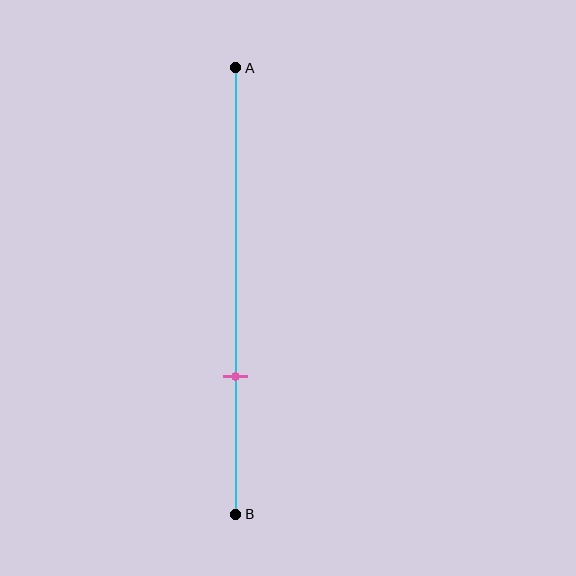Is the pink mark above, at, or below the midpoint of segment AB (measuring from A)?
The pink mark is below the midpoint of segment AB.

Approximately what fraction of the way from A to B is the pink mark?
The pink mark is approximately 70% of the way from A to B.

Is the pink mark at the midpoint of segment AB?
No, the mark is at about 70% from A, not at the 50% midpoint.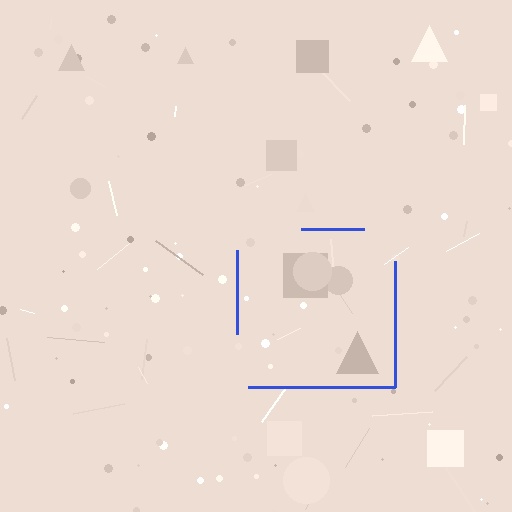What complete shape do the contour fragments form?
The contour fragments form a square.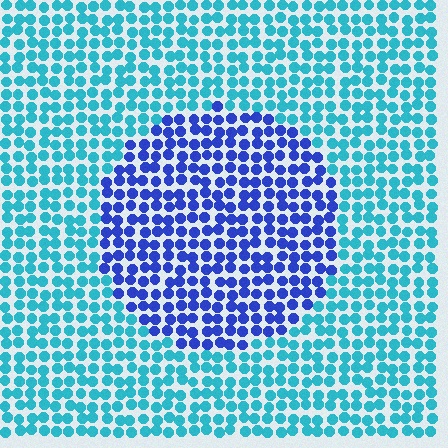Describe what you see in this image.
The image is filled with small cyan elements in a uniform arrangement. A circle-shaped region is visible where the elements are tinted to a slightly different hue, forming a subtle color boundary.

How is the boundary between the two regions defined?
The boundary is defined purely by a slight shift in hue (about 46 degrees). Spacing, size, and orientation are identical on both sides.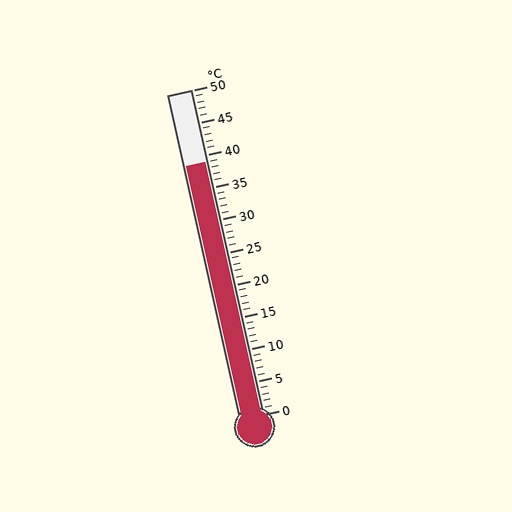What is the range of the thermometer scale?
The thermometer scale ranges from 0°C to 50°C.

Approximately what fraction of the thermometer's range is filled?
The thermometer is filled to approximately 80% of its range.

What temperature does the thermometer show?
The thermometer shows approximately 39°C.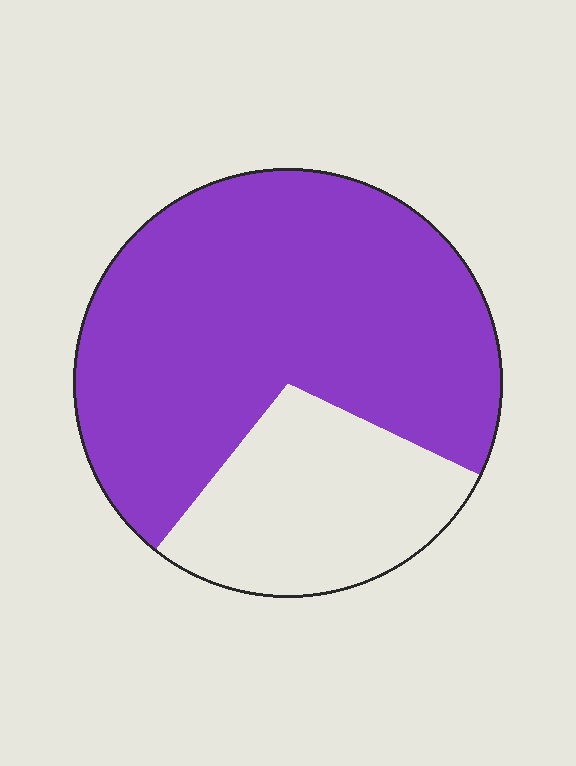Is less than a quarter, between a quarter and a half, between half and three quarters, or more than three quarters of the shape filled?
Between half and three quarters.